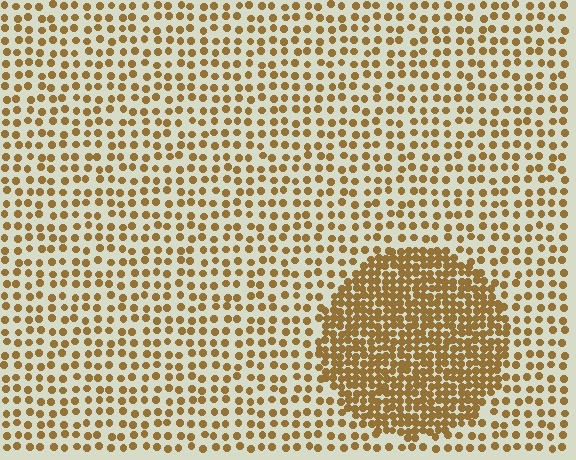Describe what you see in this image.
The image contains small brown elements arranged at two different densities. A circle-shaped region is visible where the elements are more densely packed than the surrounding area.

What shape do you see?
I see a circle.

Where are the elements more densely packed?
The elements are more densely packed inside the circle boundary.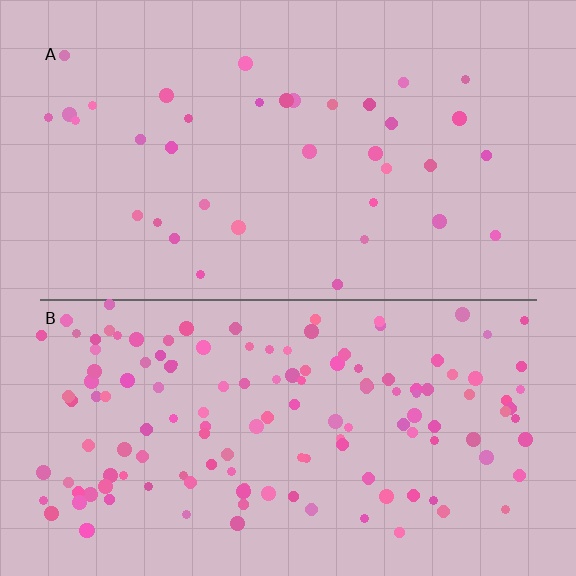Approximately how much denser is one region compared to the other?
Approximately 3.9× — region B over region A.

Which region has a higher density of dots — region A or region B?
B (the bottom).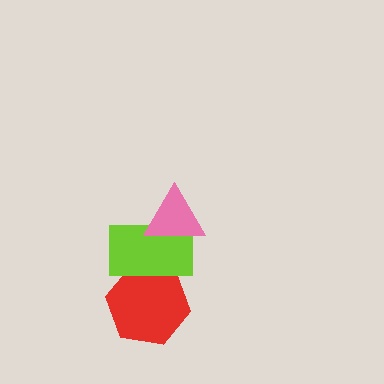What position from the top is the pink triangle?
The pink triangle is 1st from the top.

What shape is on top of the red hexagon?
The lime rectangle is on top of the red hexagon.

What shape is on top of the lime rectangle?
The pink triangle is on top of the lime rectangle.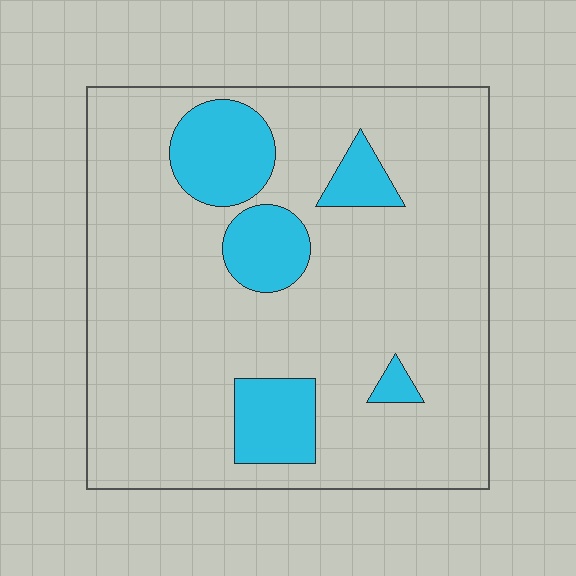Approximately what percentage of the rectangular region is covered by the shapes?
Approximately 15%.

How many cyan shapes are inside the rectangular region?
5.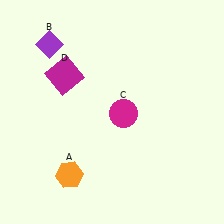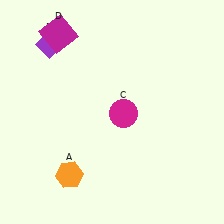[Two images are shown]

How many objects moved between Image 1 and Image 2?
1 object moved between the two images.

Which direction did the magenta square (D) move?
The magenta square (D) moved up.